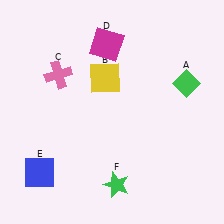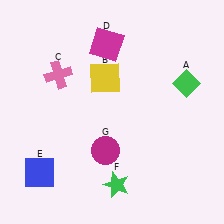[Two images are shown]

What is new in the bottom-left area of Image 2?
A magenta circle (G) was added in the bottom-left area of Image 2.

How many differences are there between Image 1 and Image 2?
There is 1 difference between the two images.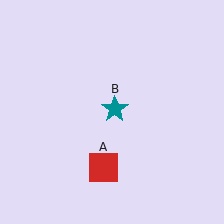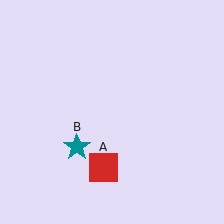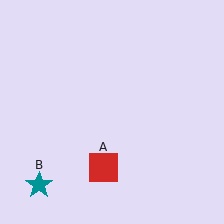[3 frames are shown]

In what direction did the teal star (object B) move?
The teal star (object B) moved down and to the left.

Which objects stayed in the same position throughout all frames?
Red square (object A) remained stationary.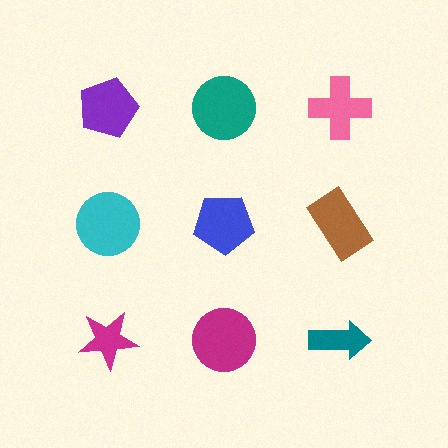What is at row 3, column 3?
A teal arrow.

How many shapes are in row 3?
3 shapes.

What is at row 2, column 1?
A cyan circle.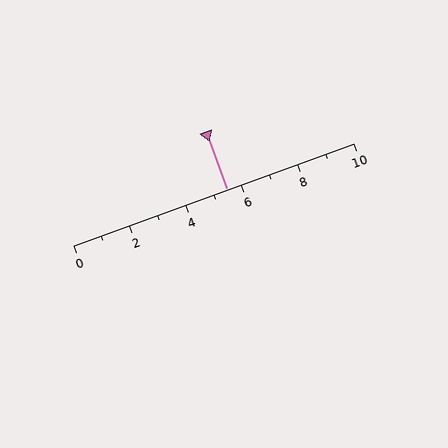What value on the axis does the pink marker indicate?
The marker indicates approximately 5.5.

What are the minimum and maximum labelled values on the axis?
The axis runs from 0 to 10.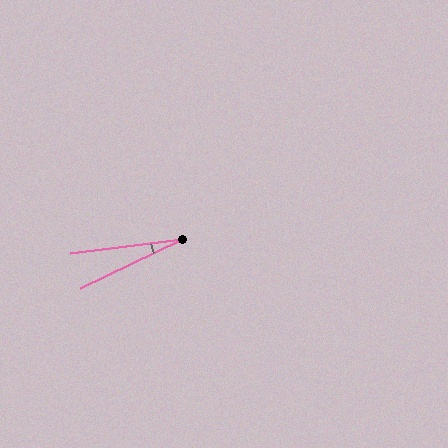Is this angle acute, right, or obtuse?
It is acute.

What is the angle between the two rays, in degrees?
Approximately 18 degrees.